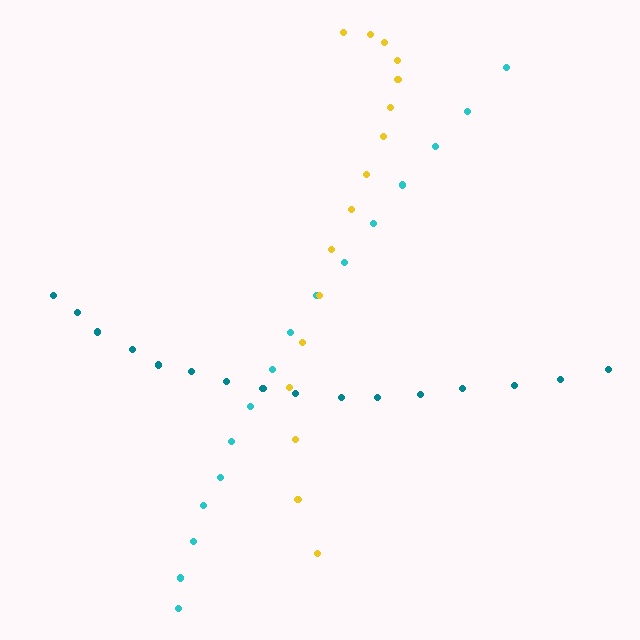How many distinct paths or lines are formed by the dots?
There are 3 distinct paths.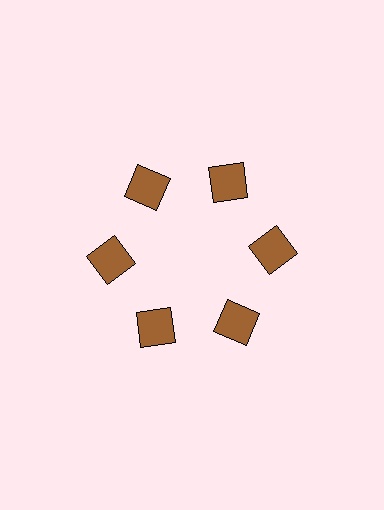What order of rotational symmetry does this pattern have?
This pattern has 6-fold rotational symmetry.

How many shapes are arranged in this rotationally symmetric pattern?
There are 6 shapes, arranged in 6 groups of 1.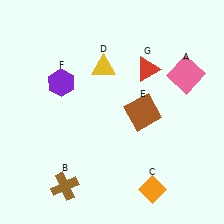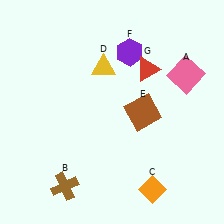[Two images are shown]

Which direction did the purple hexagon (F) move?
The purple hexagon (F) moved right.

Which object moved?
The purple hexagon (F) moved right.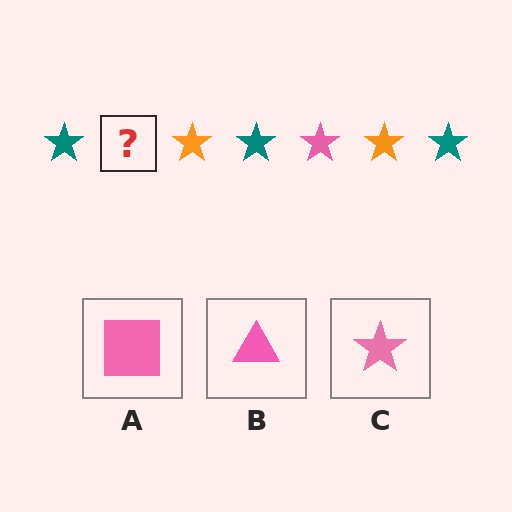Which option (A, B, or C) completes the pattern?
C.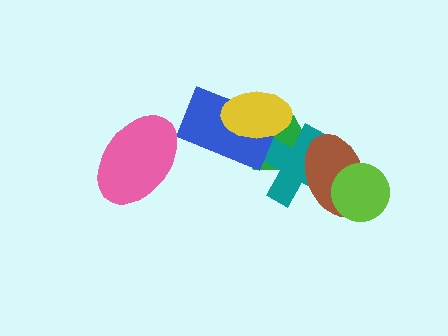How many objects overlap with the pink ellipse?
0 objects overlap with the pink ellipse.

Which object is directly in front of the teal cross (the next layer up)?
The brown ellipse is directly in front of the teal cross.